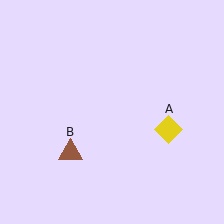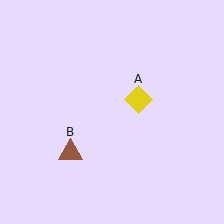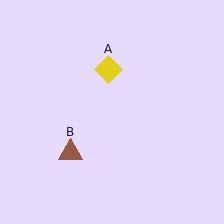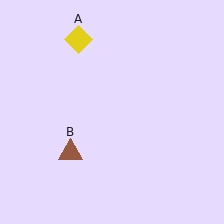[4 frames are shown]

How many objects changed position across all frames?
1 object changed position: yellow diamond (object A).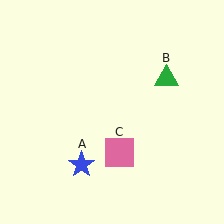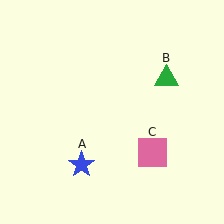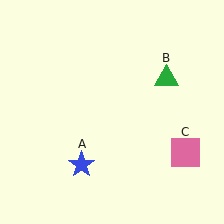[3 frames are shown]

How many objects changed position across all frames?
1 object changed position: pink square (object C).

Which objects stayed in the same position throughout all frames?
Blue star (object A) and green triangle (object B) remained stationary.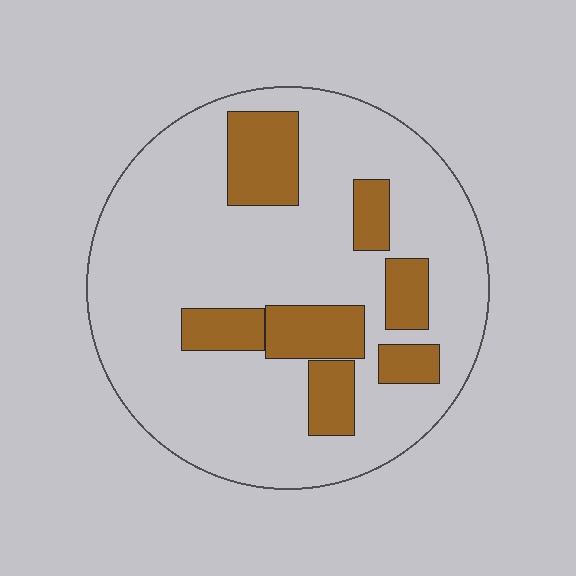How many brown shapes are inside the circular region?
7.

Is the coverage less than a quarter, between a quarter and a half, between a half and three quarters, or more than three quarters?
Less than a quarter.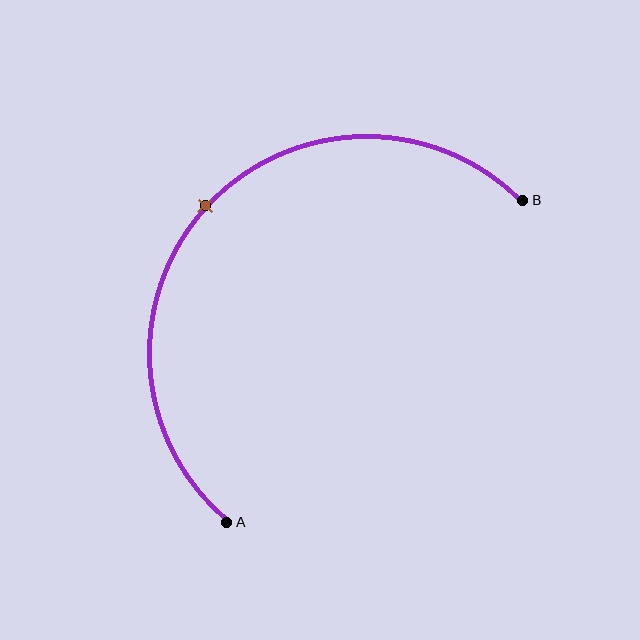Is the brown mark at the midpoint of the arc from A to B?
Yes. The brown mark lies on the arc at equal arc-length from both A and B — it is the arc midpoint.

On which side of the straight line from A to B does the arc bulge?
The arc bulges above and to the left of the straight line connecting A and B.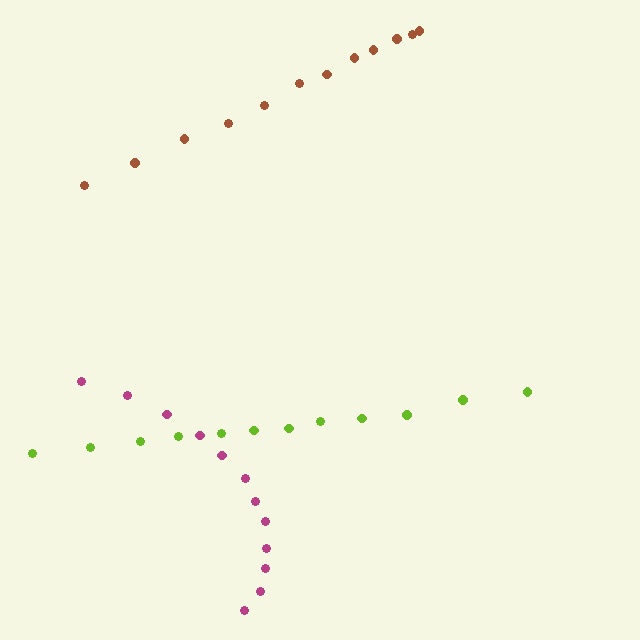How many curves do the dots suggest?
There are 3 distinct paths.